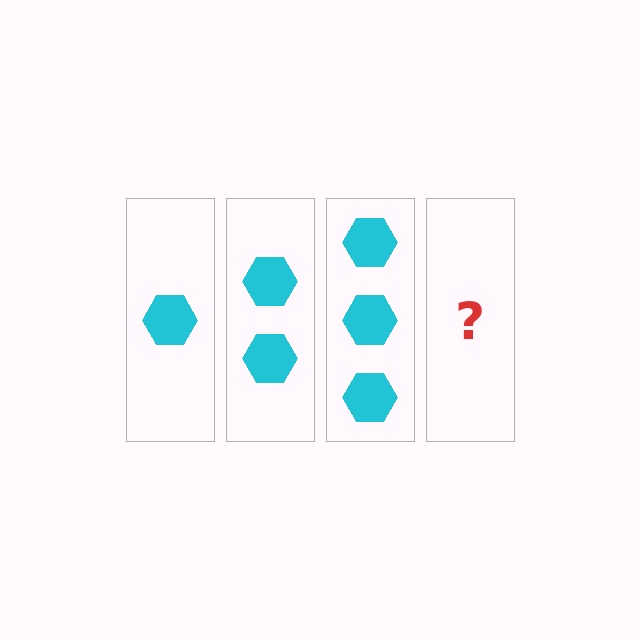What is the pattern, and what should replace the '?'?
The pattern is that each step adds one more hexagon. The '?' should be 4 hexagons.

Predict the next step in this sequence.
The next step is 4 hexagons.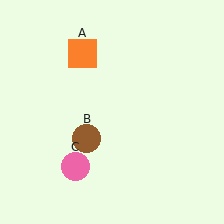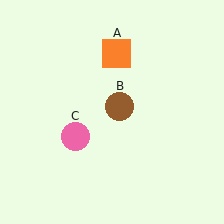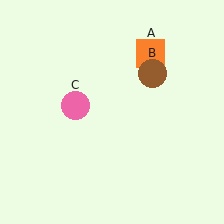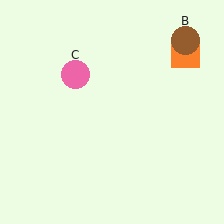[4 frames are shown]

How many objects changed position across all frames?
3 objects changed position: orange square (object A), brown circle (object B), pink circle (object C).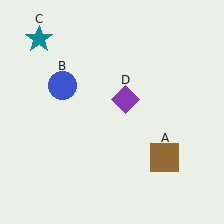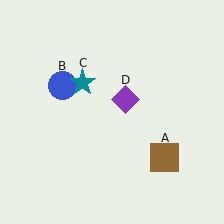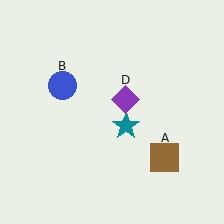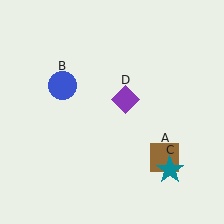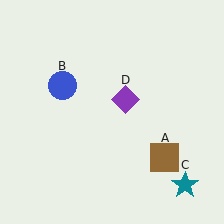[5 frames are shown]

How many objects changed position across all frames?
1 object changed position: teal star (object C).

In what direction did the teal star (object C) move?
The teal star (object C) moved down and to the right.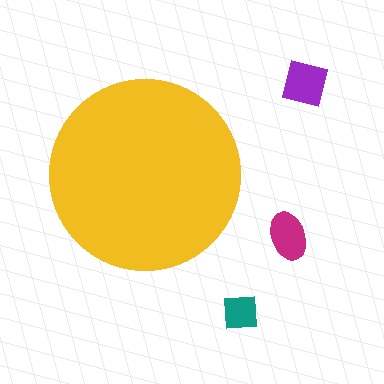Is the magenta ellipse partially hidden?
No, the magenta ellipse is fully visible.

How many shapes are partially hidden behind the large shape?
0 shapes are partially hidden.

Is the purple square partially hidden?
No, the purple square is fully visible.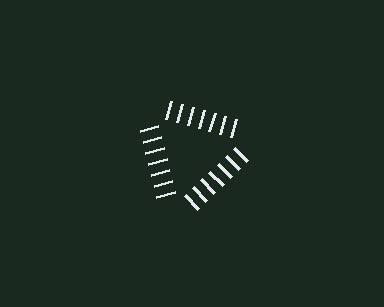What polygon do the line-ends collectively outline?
An illusory triangle — the line segments terminate on its edges but no continuous stroke is drawn.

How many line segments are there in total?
21 — 7 along each of the 3 edges.